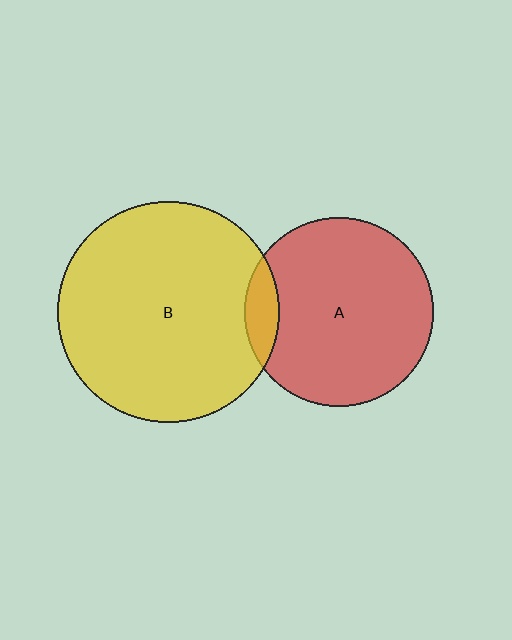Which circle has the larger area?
Circle B (yellow).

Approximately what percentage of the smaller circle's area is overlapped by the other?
Approximately 10%.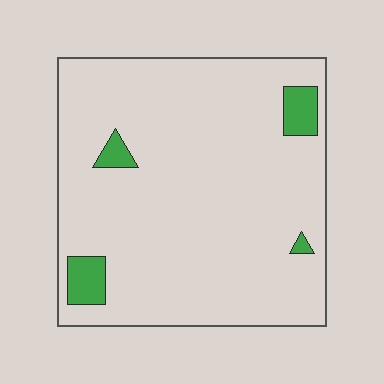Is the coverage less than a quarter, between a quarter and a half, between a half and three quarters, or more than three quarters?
Less than a quarter.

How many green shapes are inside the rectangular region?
4.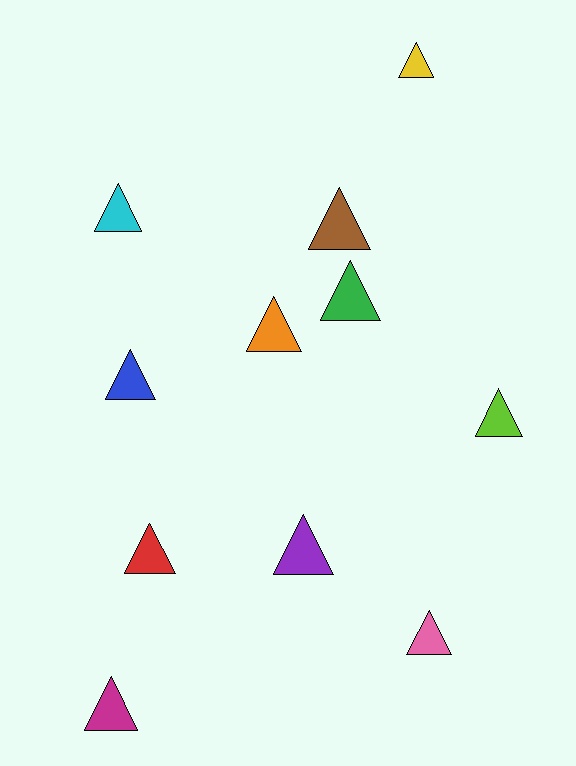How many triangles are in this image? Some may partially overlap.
There are 11 triangles.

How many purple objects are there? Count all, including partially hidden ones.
There is 1 purple object.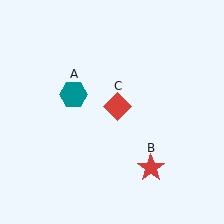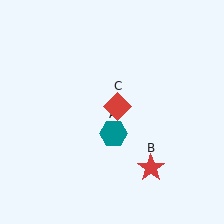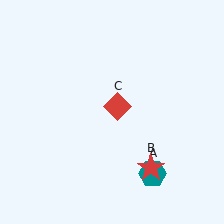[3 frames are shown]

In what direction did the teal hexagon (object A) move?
The teal hexagon (object A) moved down and to the right.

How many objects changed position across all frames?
1 object changed position: teal hexagon (object A).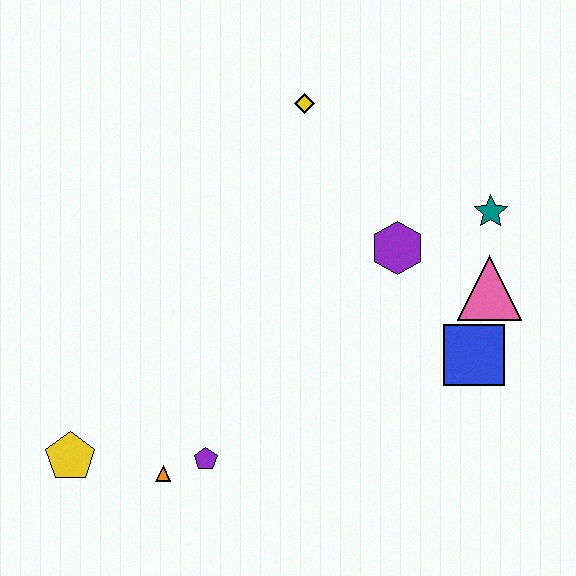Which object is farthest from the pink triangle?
The yellow pentagon is farthest from the pink triangle.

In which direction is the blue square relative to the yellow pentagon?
The blue square is to the right of the yellow pentagon.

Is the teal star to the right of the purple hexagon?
Yes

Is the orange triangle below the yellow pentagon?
Yes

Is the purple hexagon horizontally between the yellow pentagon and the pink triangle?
Yes